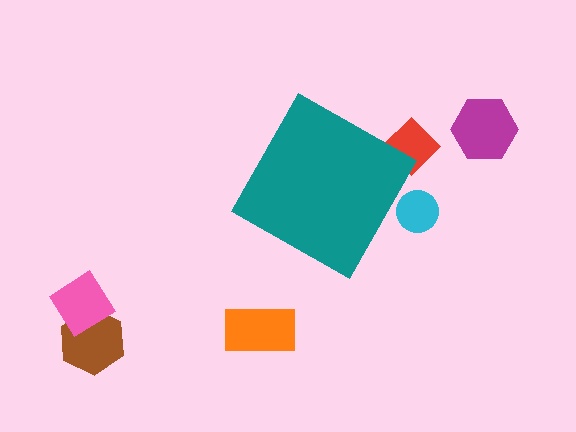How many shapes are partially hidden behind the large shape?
2 shapes are partially hidden.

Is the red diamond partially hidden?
Yes, the red diamond is partially hidden behind the teal diamond.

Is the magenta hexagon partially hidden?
No, the magenta hexagon is fully visible.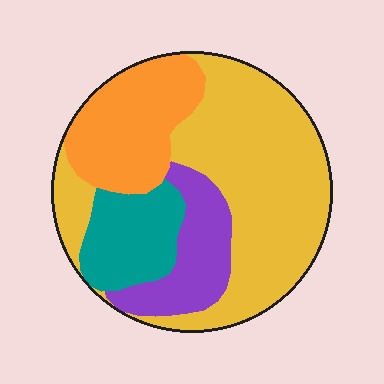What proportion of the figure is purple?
Purple covers around 15% of the figure.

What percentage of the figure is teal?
Teal covers around 15% of the figure.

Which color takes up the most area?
Yellow, at roughly 50%.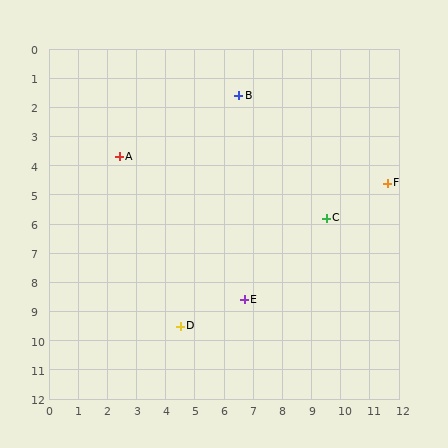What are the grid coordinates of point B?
Point B is at approximately (6.5, 1.6).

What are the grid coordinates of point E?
Point E is at approximately (6.7, 8.6).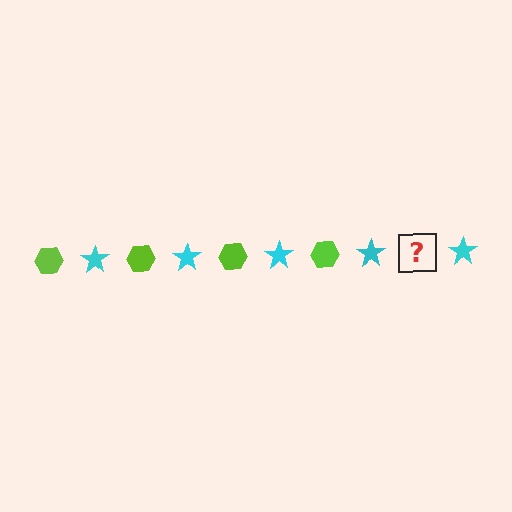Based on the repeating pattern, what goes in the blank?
The blank should be a lime hexagon.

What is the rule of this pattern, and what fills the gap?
The rule is that the pattern alternates between lime hexagon and cyan star. The gap should be filled with a lime hexagon.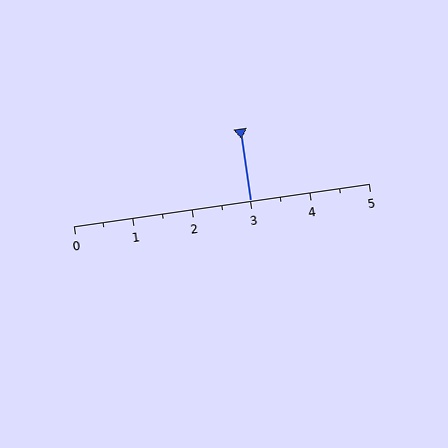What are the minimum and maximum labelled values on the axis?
The axis runs from 0 to 5.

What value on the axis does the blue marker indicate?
The marker indicates approximately 3.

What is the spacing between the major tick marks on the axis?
The major ticks are spaced 1 apart.